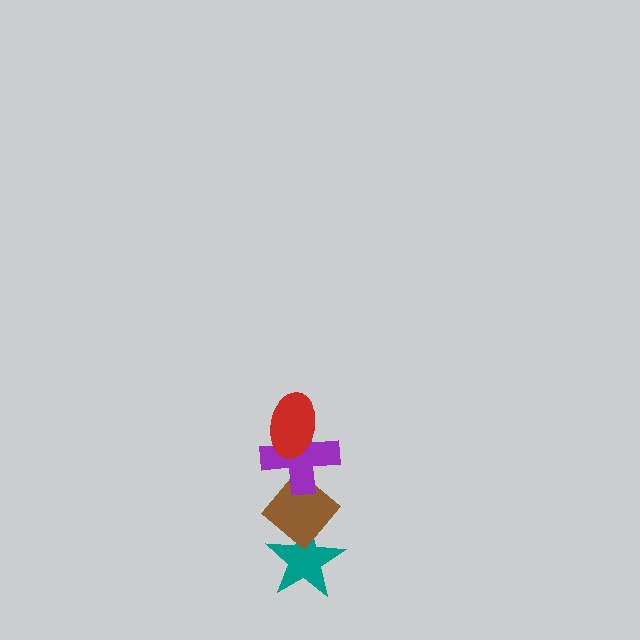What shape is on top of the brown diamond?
The purple cross is on top of the brown diamond.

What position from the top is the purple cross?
The purple cross is 2nd from the top.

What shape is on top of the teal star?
The brown diamond is on top of the teal star.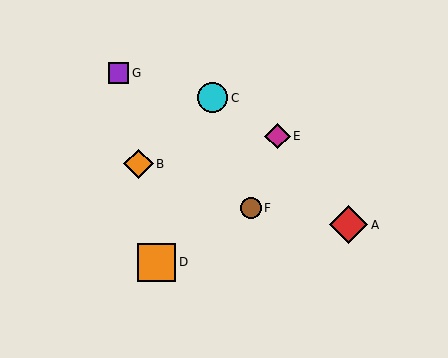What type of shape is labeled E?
Shape E is a magenta diamond.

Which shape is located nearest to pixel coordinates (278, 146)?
The magenta diamond (labeled E) at (277, 136) is nearest to that location.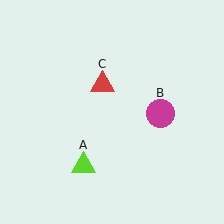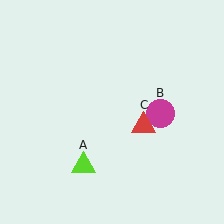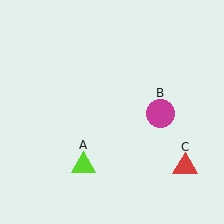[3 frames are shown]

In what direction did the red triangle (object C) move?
The red triangle (object C) moved down and to the right.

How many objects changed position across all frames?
1 object changed position: red triangle (object C).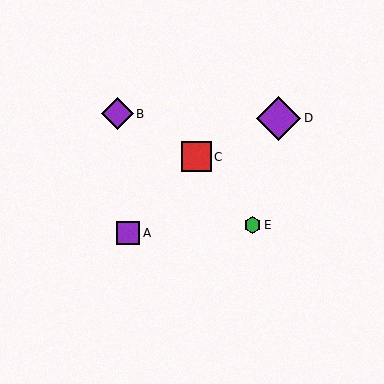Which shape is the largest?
The purple diamond (labeled D) is the largest.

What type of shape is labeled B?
Shape B is a purple diamond.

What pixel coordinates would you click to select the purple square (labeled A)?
Click at (128, 233) to select the purple square A.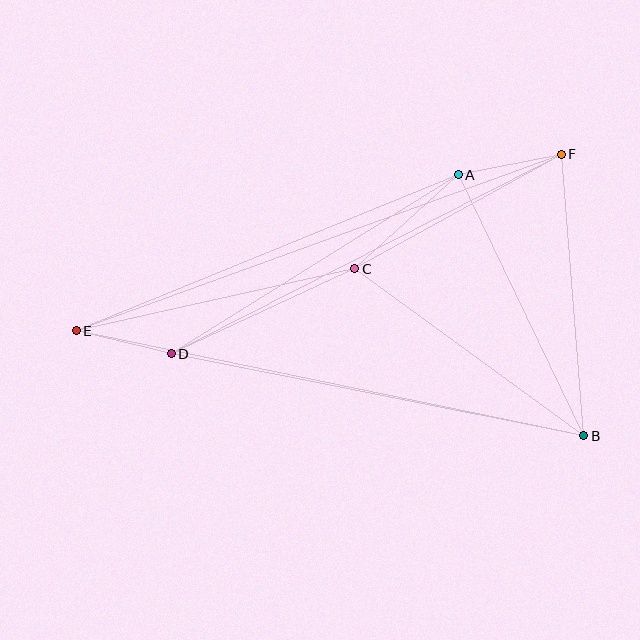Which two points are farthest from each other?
Points B and E are farthest from each other.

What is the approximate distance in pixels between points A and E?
The distance between A and E is approximately 413 pixels.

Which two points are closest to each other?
Points D and E are closest to each other.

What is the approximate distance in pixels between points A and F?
The distance between A and F is approximately 105 pixels.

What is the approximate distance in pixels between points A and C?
The distance between A and C is approximately 140 pixels.